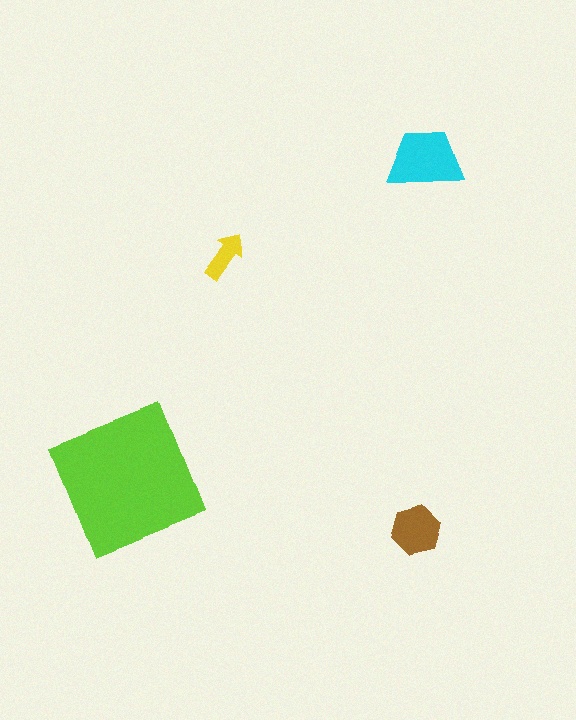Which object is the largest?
The lime square.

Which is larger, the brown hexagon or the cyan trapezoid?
The cyan trapezoid.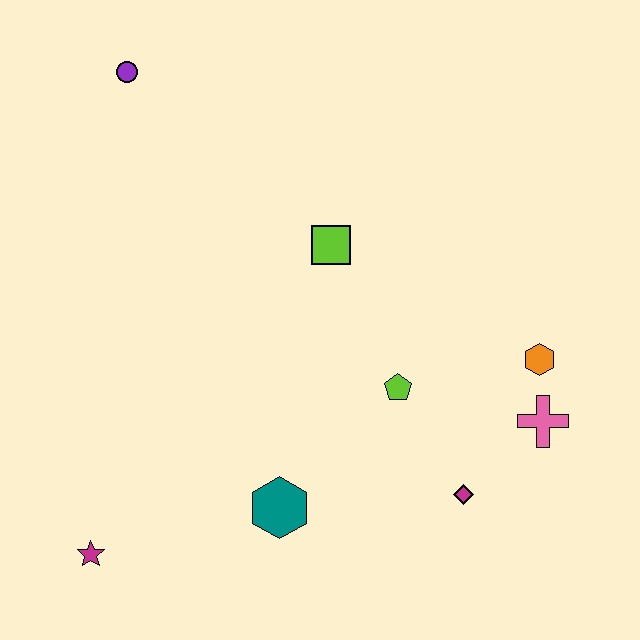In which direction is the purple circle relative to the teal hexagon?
The purple circle is above the teal hexagon.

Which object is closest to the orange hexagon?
The pink cross is closest to the orange hexagon.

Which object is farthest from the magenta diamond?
The purple circle is farthest from the magenta diamond.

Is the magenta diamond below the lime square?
Yes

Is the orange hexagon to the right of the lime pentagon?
Yes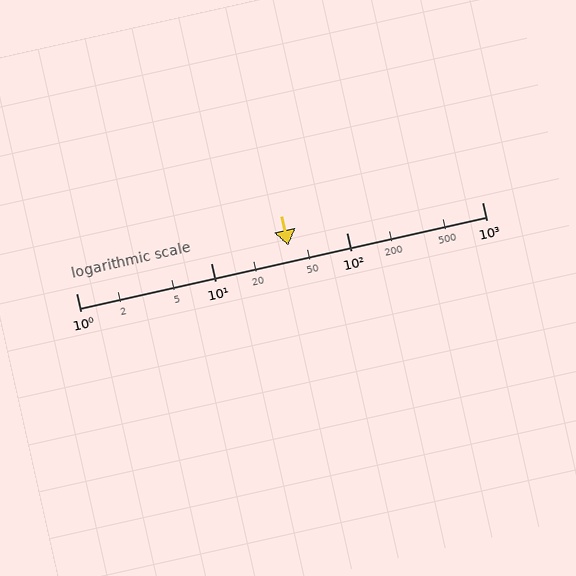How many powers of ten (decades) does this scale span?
The scale spans 3 decades, from 1 to 1000.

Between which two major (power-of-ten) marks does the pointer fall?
The pointer is between 10 and 100.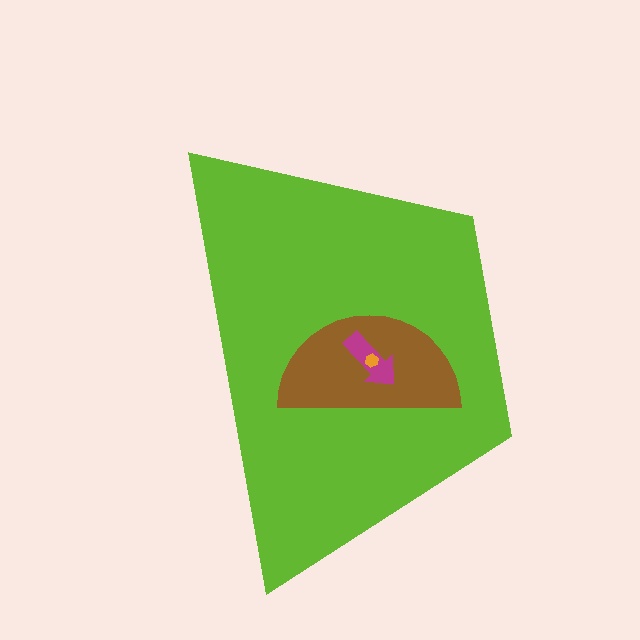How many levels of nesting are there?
4.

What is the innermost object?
The orange hexagon.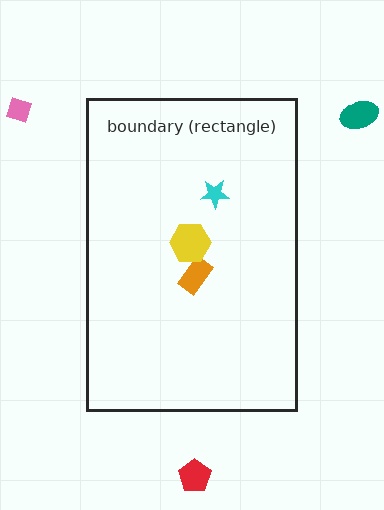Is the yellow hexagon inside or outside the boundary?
Inside.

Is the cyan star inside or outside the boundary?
Inside.